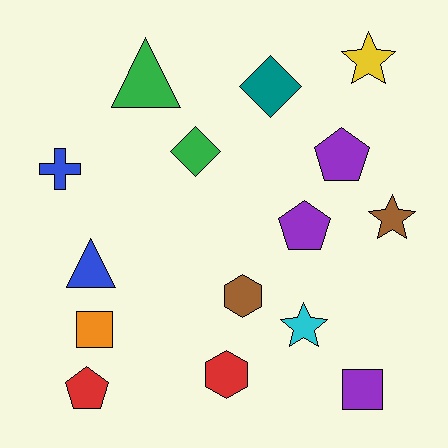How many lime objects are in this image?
There are no lime objects.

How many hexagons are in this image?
There are 2 hexagons.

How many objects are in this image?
There are 15 objects.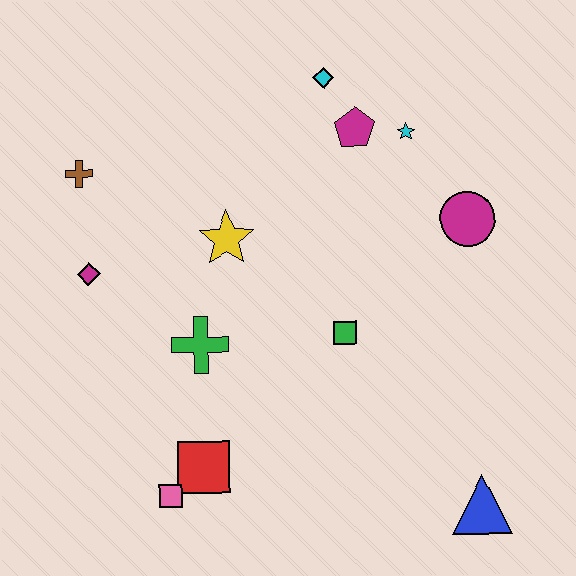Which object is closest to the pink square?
The red square is closest to the pink square.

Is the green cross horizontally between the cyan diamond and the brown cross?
Yes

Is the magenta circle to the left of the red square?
No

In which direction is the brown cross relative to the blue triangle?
The brown cross is to the left of the blue triangle.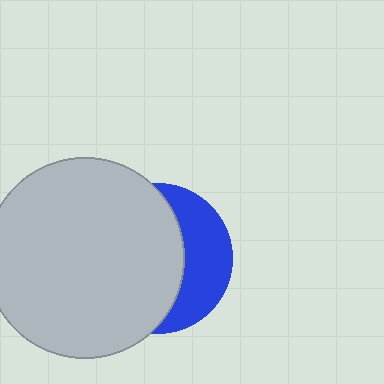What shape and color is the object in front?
The object in front is a light gray circle.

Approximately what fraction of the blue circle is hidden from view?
Roughly 65% of the blue circle is hidden behind the light gray circle.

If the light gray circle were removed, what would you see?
You would see the complete blue circle.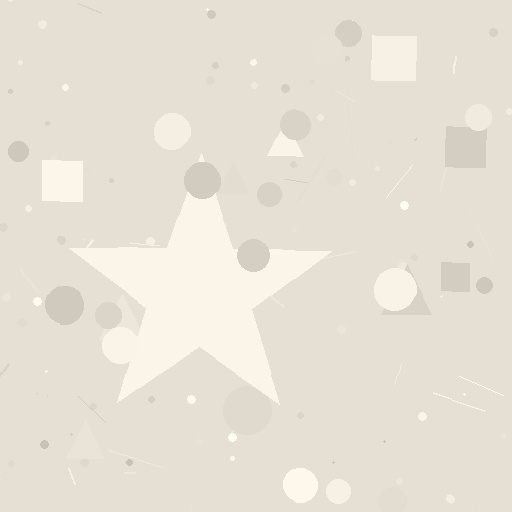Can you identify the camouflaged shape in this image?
The camouflaged shape is a star.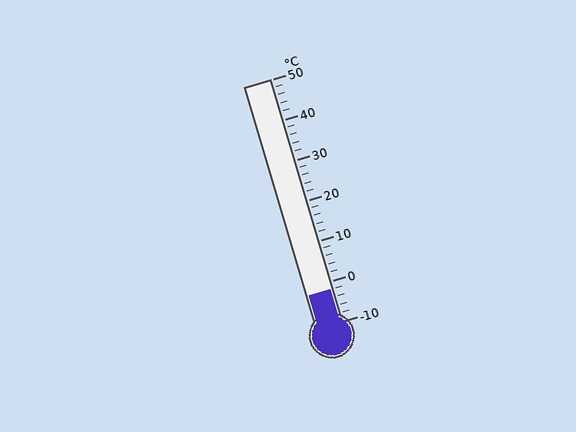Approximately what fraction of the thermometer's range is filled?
The thermometer is filled to approximately 15% of its range.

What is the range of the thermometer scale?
The thermometer scale ranges from -10°C to 50°C.